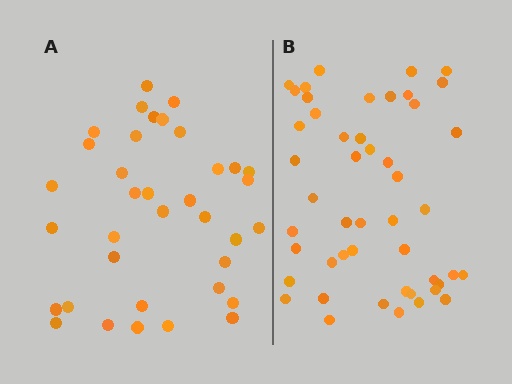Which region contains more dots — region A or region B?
Region B (the right region) has more dots.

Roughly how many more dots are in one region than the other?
Region B has roughly 12 or so more dots than region A.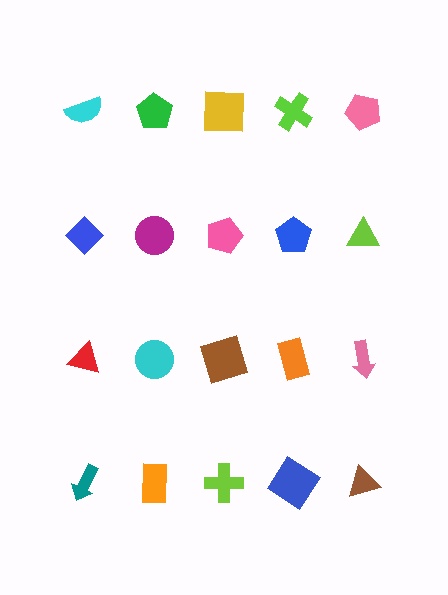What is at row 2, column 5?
A lime triangle.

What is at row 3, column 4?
An orange rectangle.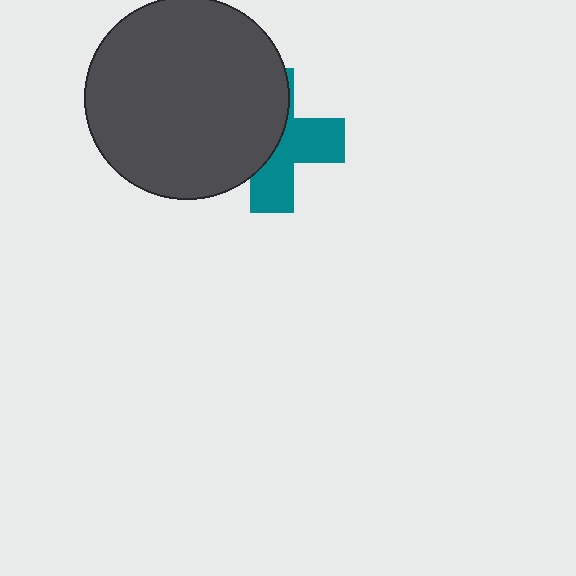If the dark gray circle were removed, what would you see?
You would see the complete teal cross.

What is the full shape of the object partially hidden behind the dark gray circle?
The partially hidden object is a teal cross.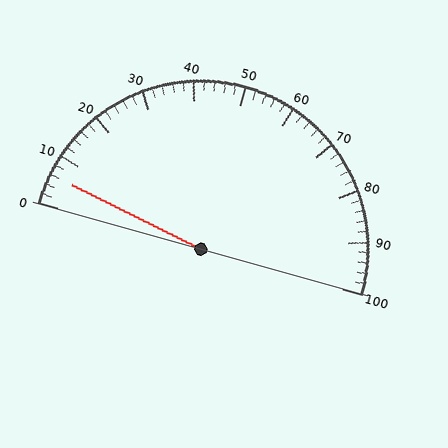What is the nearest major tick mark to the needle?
The nearest major tick mark is 10.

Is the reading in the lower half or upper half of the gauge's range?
The reading is in the lower half of the range (0 to 100).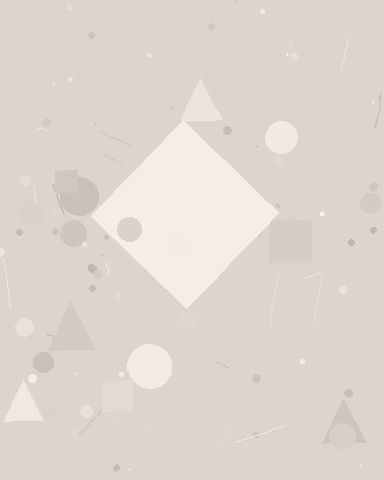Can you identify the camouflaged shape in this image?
The camouflaged shape is a diamond.